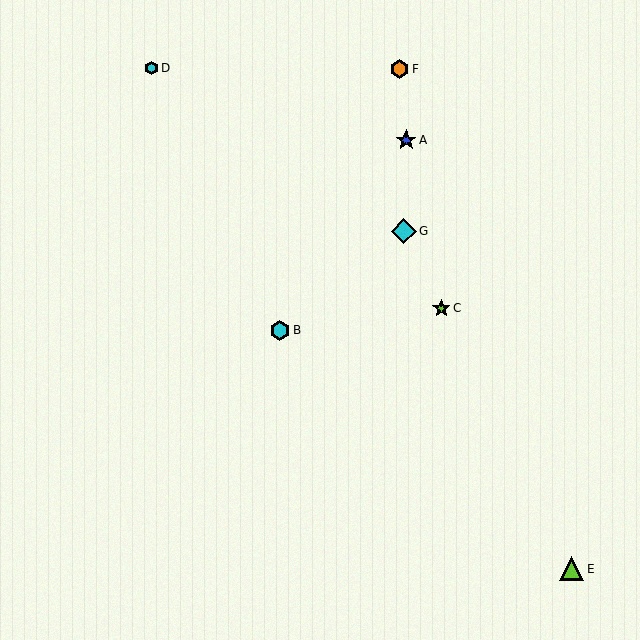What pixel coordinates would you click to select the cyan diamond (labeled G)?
Click at (404, 231) to select the cyan diamond G.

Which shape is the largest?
The cyan diamond (labeled G) is the largest.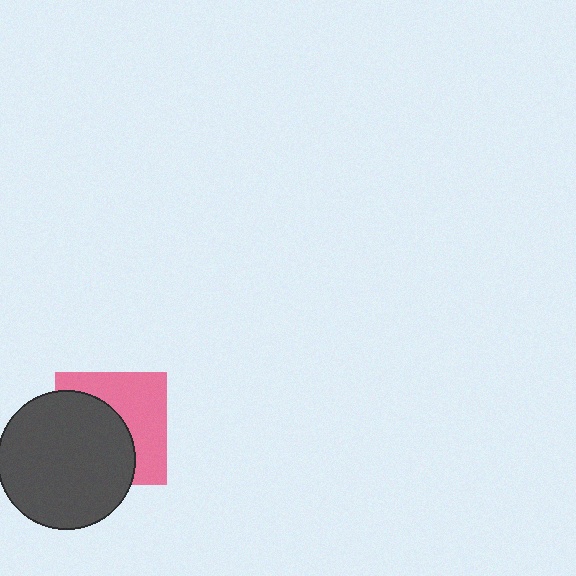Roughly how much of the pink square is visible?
About half of it is visible (roughly 48%).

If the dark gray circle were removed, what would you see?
You would see the complete pink square.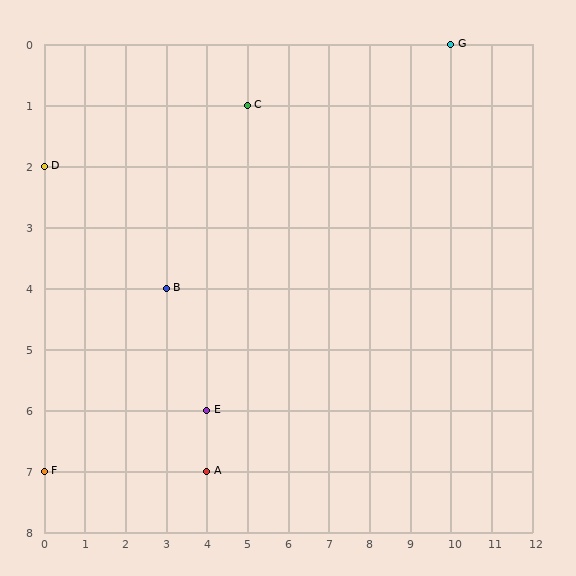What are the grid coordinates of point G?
Point G is at grid coordinates (10, 0).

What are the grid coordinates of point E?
Point E is at grid coordinates (4, 6).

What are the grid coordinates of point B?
Point B is at grid coordinates (3, 4).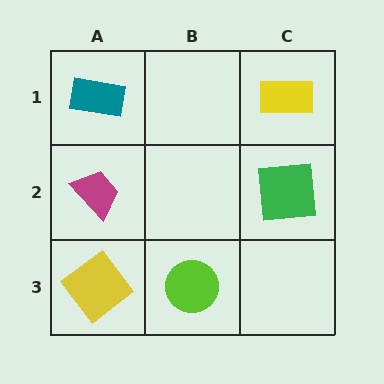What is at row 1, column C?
A yellow rectangle.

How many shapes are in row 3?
2 shapes.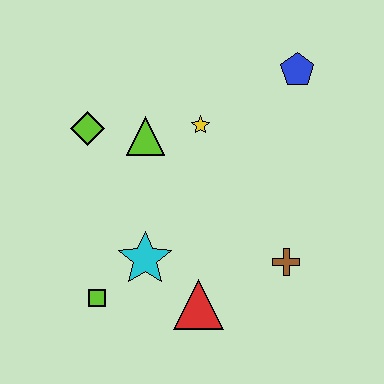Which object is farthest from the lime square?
The blue pentagon is farthest from the lime square.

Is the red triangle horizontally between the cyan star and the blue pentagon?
Yes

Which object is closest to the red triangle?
The cyan star is closest to the red triangle.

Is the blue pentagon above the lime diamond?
Yes